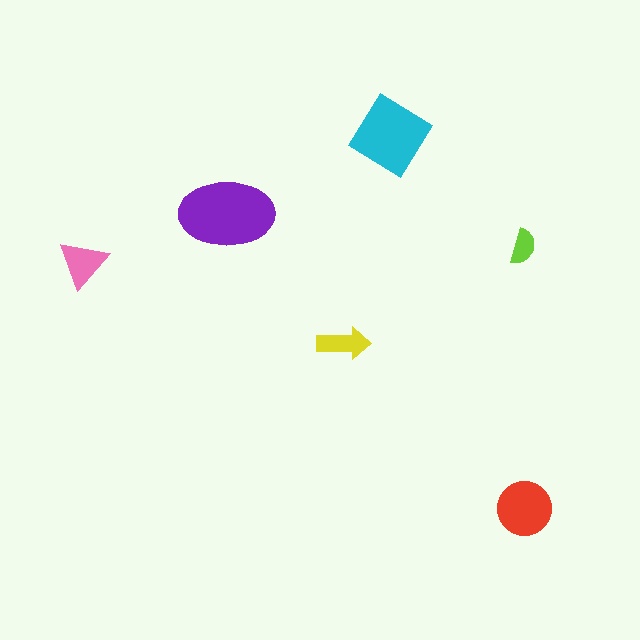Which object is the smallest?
The lime semicircle.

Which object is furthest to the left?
The pink triangle is leftmost.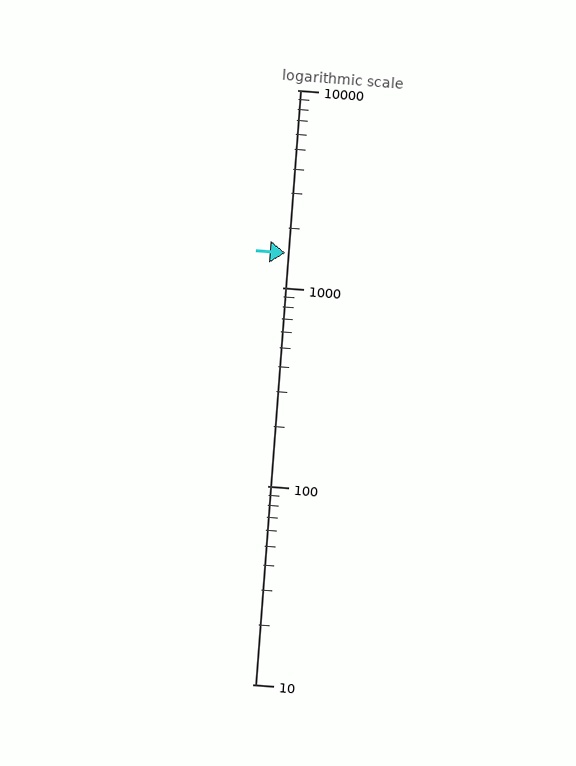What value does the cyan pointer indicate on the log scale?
The pointer indicates approximately 1500.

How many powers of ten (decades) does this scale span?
The scale spans 3 decades, from 10 to 10000.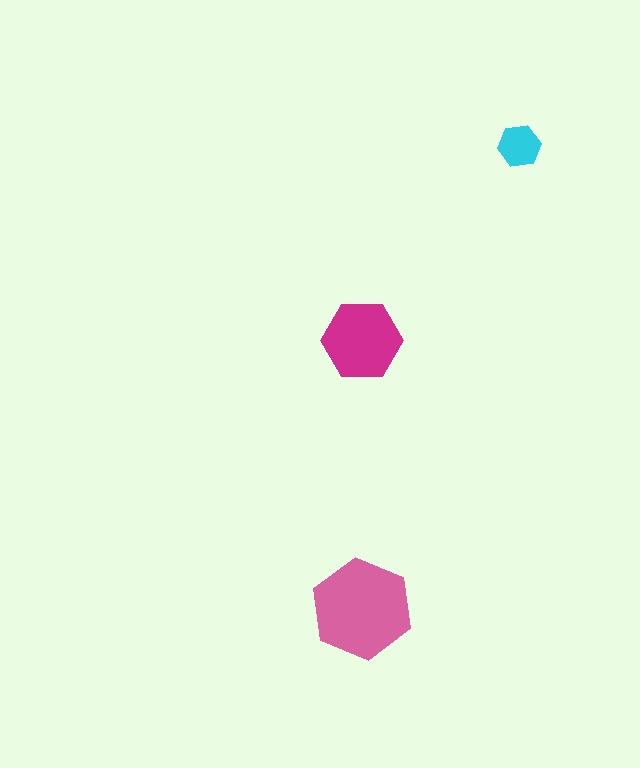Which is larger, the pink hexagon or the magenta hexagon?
The pink one.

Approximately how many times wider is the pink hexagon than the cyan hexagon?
About 2.5 times wider.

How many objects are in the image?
There are 3 objects in the image.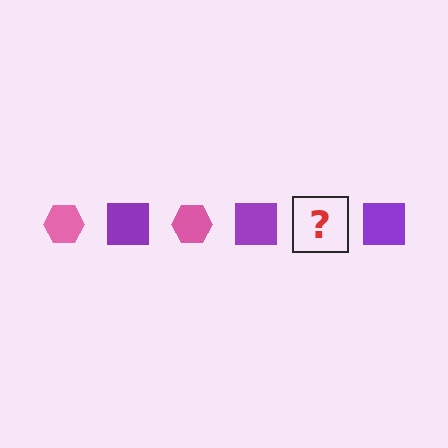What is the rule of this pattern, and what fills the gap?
The rule is that the pattern alternates between pink hexagon and purple square. The gap should be filled with a pink hexagon.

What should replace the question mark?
The question mark should be replaced with a pink hexagon.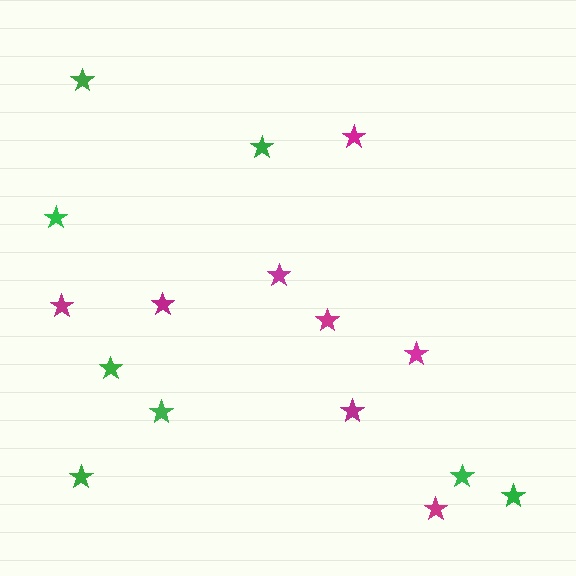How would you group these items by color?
There are 2 groups: one group of green stars (8) and one group of magenta stars (8).